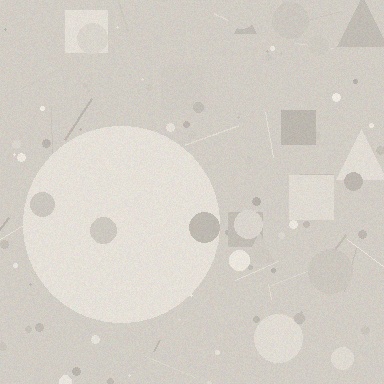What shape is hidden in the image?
A circle is hidden in the image.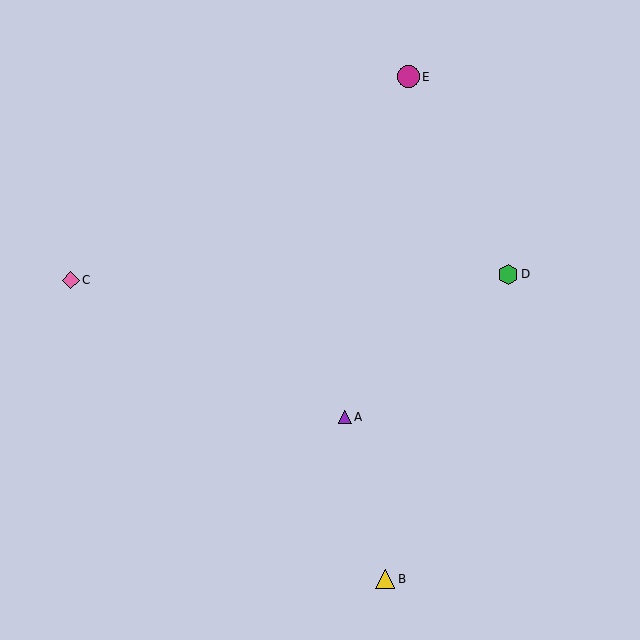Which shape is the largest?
The magenta circle (labeled E) is the largest.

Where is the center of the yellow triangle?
The center of the yellow triangle is at (385, 579).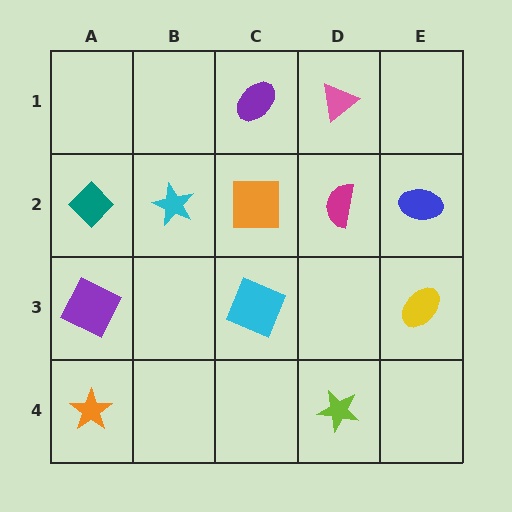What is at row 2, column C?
An orange square.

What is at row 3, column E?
A yellow ellipse.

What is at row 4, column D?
A lime star.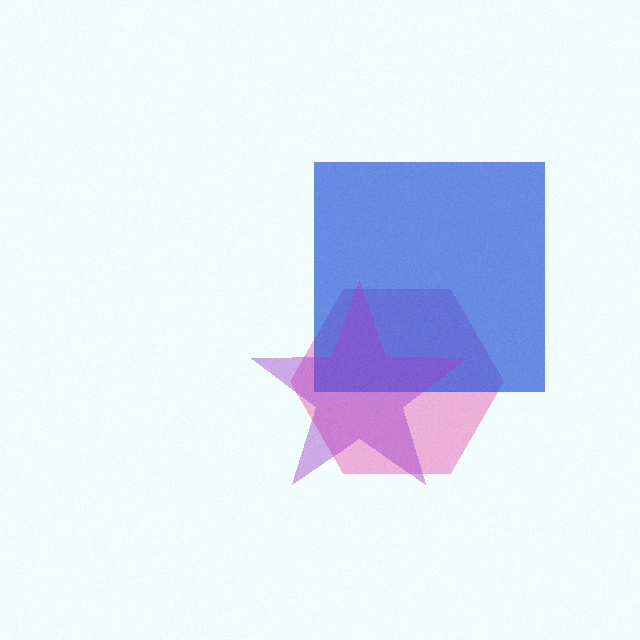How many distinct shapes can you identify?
There are 3 distinct shapes: a pink hexagon, a blue square, a purple star.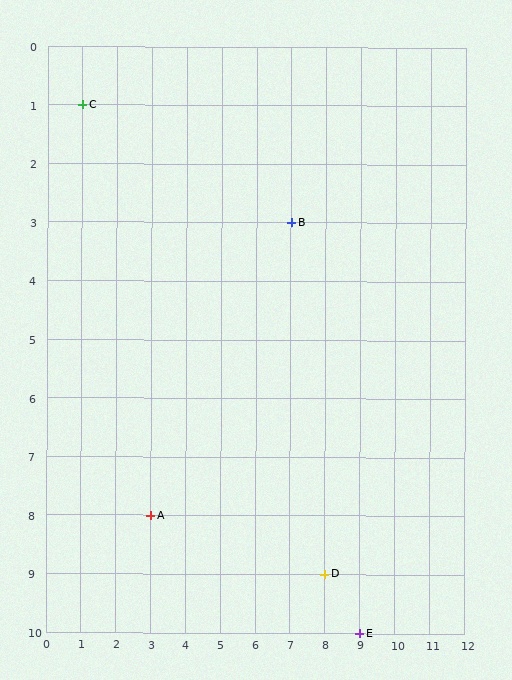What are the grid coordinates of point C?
Point C is at grid coordinates (1, 1).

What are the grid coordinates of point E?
Point E is at grid coordinates (9, 10).